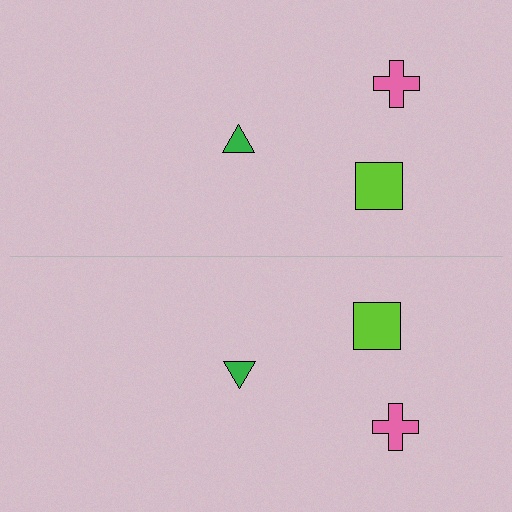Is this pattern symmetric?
Yes, this pattern has bilateral (reflection) symmetry.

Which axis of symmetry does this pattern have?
The pattern has a horizontal axis of symmetry running through the center of the image.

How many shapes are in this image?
There are 6 shapes in this image.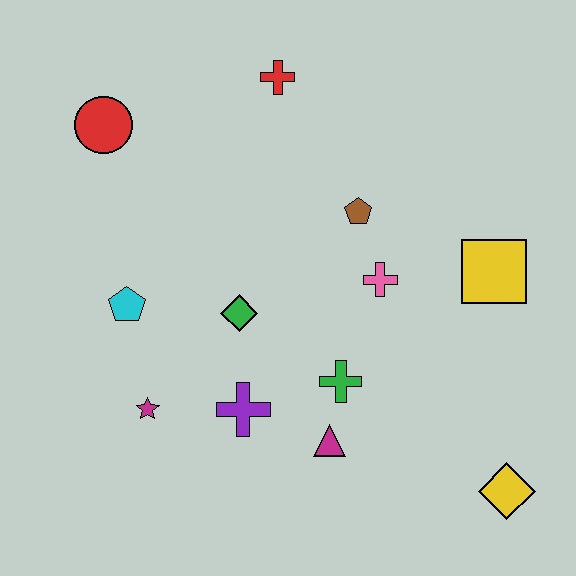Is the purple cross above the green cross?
No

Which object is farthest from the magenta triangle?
The red circle is farthest from the magenta triangle.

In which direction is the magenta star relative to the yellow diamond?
The magenta star is to the left of the yellow diamond.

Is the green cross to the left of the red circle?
No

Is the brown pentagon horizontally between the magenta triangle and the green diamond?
No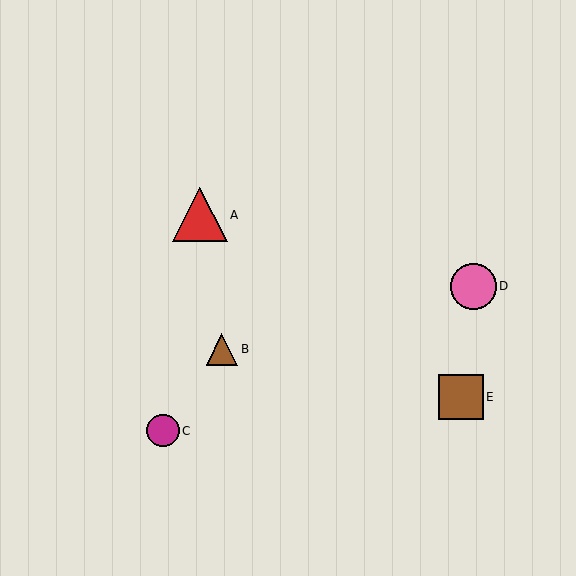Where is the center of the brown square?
The center of the brown square is at (461, 397).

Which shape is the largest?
The red triangle (labeled A) is the largest.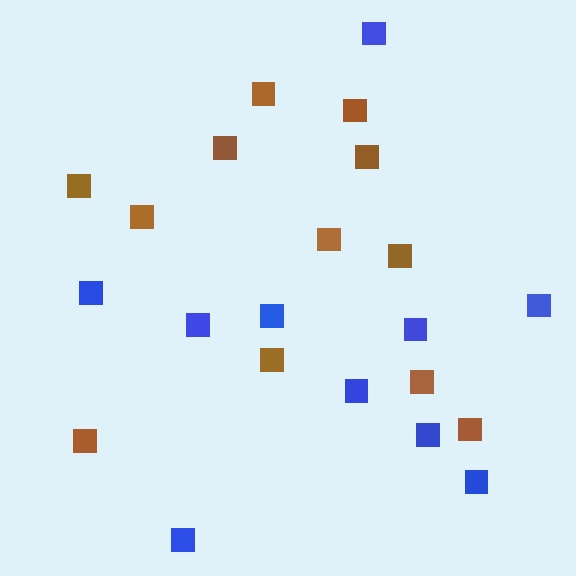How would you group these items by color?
There are 2 groups: one group of blue squares (10) and one group of brown squares (12).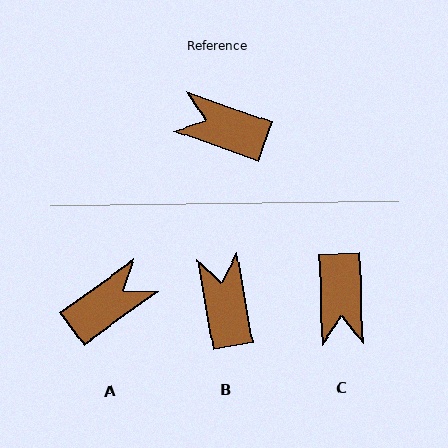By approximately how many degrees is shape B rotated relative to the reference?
Approximately 60 degrees clockwise.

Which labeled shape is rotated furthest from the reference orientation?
A, about 124 degrees away.